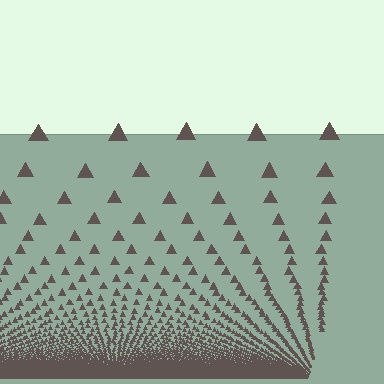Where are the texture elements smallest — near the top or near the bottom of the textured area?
Near the bottom.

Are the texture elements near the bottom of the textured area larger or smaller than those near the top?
Smaller. The gradient is inverted — elements near the bottom are smaller and denser.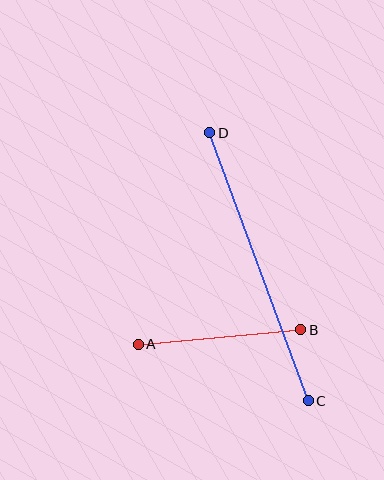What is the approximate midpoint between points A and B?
The midpoint is at approximately (219, 337) pixels.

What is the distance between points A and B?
The distance is approximately 163 pixels.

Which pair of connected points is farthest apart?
Points C and D are farthest apart.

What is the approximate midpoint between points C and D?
The midpoint is at approximately (259, 267) pixels.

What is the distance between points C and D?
The distance is approximately 286 pixels.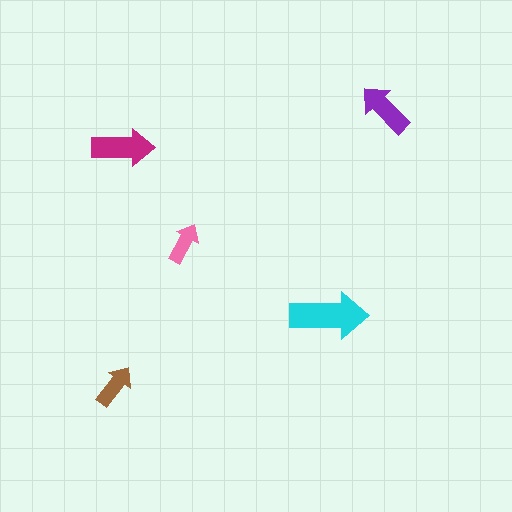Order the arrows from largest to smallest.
the cyan one, the magenta one, the purple one, the brown one, the pink one.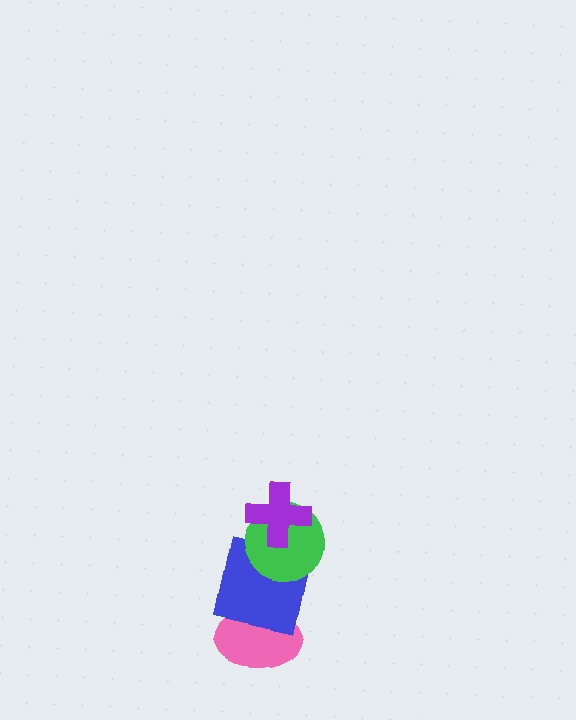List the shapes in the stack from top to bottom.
From top to bottom: the purple cross, the green circle, the blue square, the pink ellipse.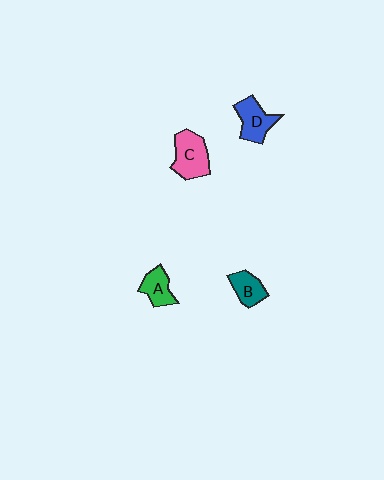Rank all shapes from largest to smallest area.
From largest to smallest: C (pink), D (blue), A (green), B (teal).